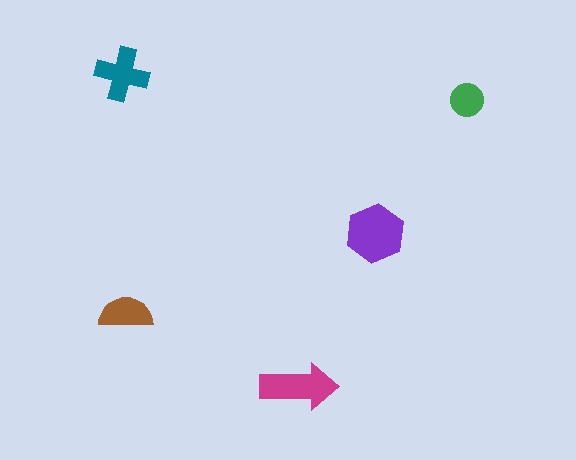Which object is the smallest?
The green circle.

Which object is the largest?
The purple hexagon.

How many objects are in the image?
There are 5 objects in the image.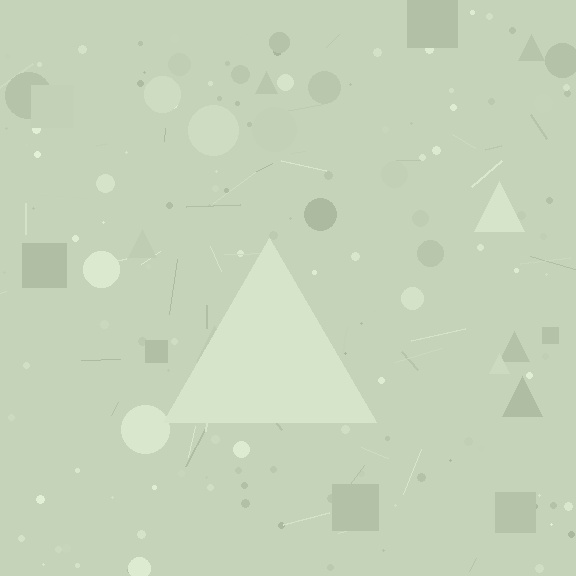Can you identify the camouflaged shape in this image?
The camouflaged shape is a triangle.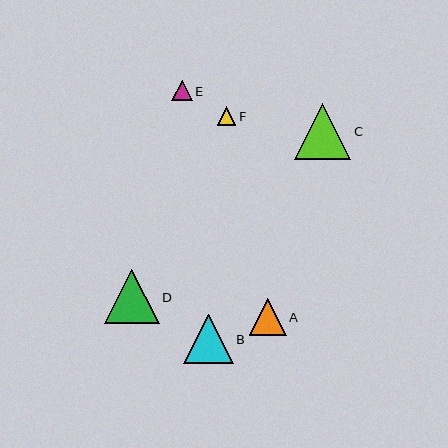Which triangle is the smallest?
Triangle F is the smallest with a size of approximately 18 pixels.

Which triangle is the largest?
Triangle C is the largest with a size of approximately 57 pixels.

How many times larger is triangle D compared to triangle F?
Triangle D is approximately 3.0 times the size of triangle F.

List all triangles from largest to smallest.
From largest to smallest: C, D, B, A, E, F.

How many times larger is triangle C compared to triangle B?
Triangle C is approximately 1.1 times the size of triangle B.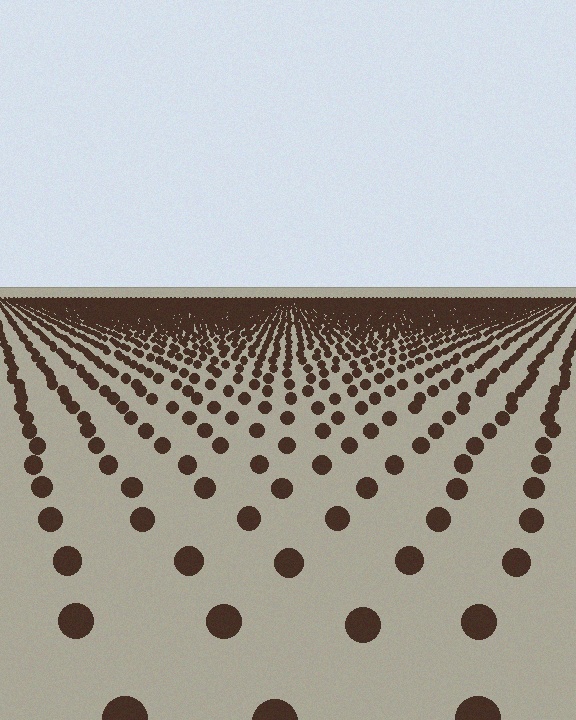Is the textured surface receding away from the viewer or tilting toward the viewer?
The surface is receding away from the viewer. Texture elements get smaller and denser toward the top.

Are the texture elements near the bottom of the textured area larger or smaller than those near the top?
Larger. Near the bottom, elements are closer to the viewer and appear at a bigger on-screen size.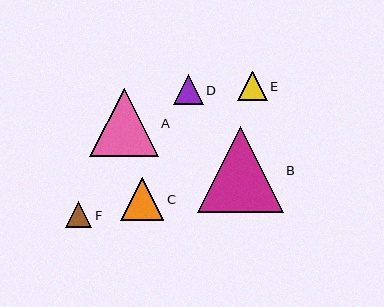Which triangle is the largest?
Triangle B is the largest with a size of approximately 86 pixels.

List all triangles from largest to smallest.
From largest to smallest: B, A, C, D, E, F.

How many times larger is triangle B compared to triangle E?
Triangle B is approximately 2.9 times the size of triangle E.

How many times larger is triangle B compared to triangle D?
Triangle B is approximately 2.9 times the size of triangle D.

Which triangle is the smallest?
Triangle F is the smallest with a size of approximately 26 pixels.